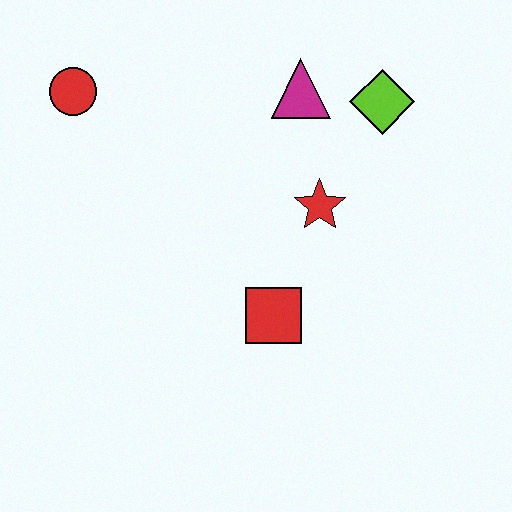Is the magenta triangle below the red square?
No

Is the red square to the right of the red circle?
Yes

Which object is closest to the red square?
The red star is closest to the red square.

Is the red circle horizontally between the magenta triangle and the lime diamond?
No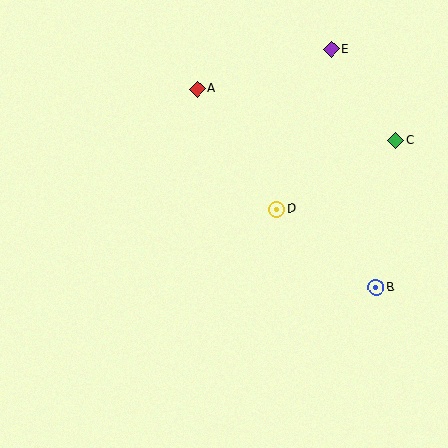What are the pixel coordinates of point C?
Point C is at (396, 140).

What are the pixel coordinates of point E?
Point E is at (331, 50).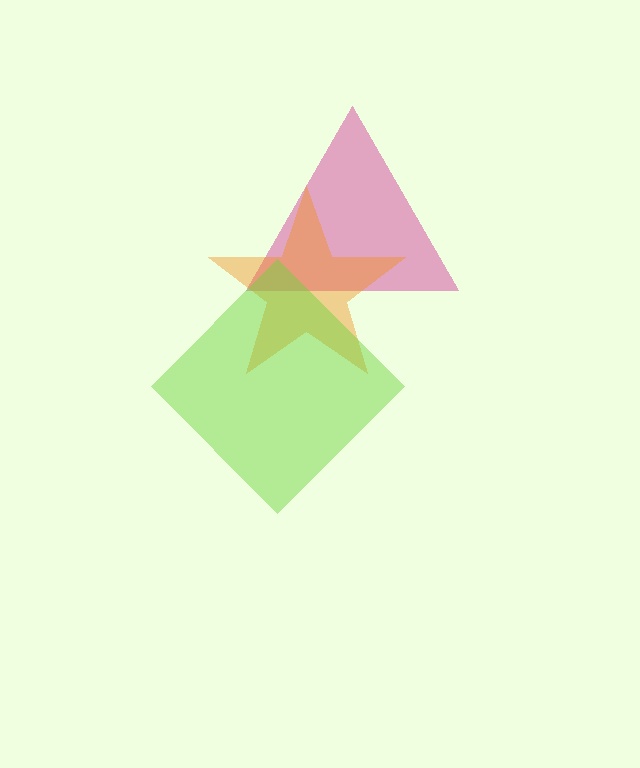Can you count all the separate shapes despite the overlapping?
Yes, there are 3 separate shapes.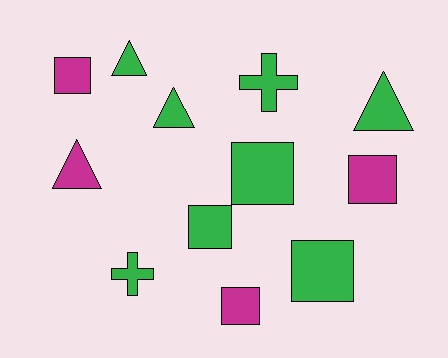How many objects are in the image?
There are 12 objects.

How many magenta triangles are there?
There is 1 magenta triangle.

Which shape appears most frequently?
Square, with 6 objects.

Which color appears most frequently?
Green, with 8 objects.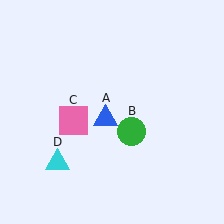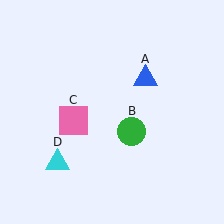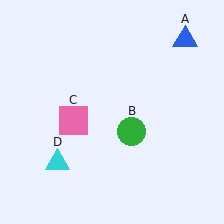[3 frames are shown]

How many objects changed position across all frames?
1 object changed position: blue triangle (object A).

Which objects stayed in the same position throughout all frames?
Green circle (object B) and pink square (object C) and cyan triangle (object D) remained stationary.